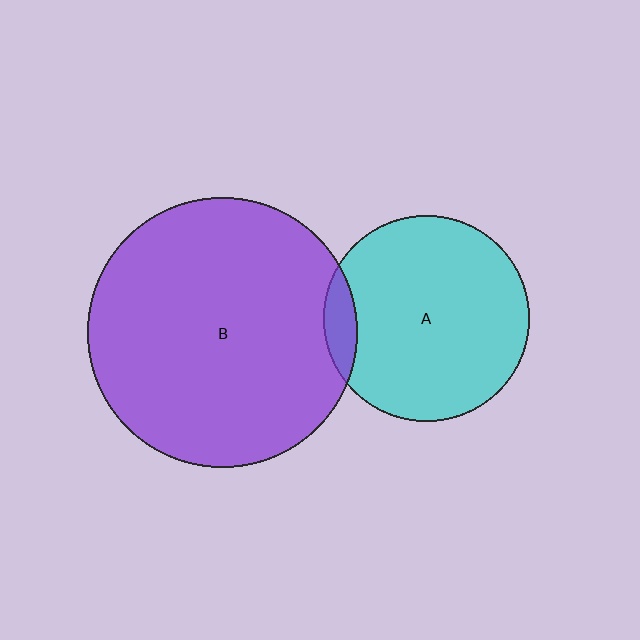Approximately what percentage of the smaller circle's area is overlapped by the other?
Approximately 10%.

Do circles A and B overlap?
Yes.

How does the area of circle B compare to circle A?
Approximately 1.7 times.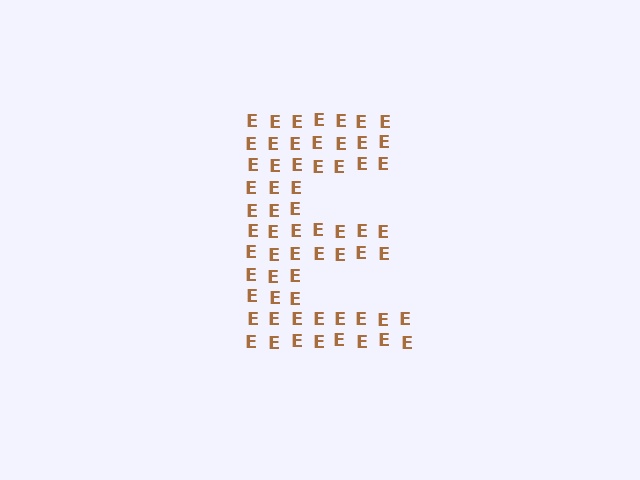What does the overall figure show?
The overall figure shows the letter E.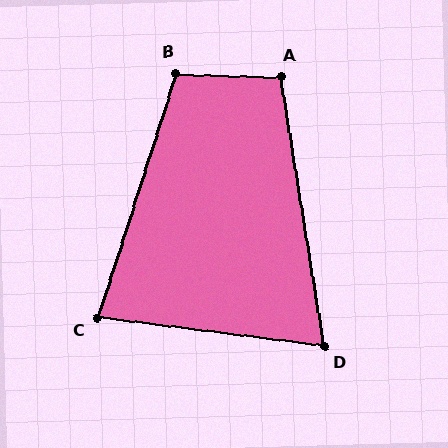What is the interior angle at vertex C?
Approximately 79 degrees (acute).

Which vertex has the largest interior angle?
B, at approximately 106 degrees.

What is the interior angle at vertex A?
Approximately 101 degrees (obtuse).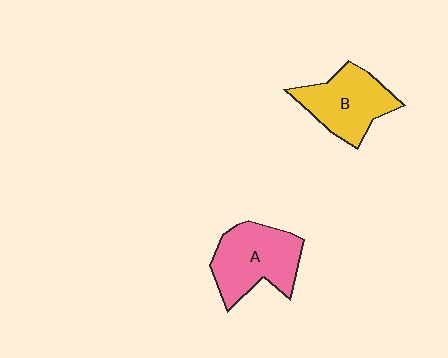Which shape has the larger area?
Shape A (pink).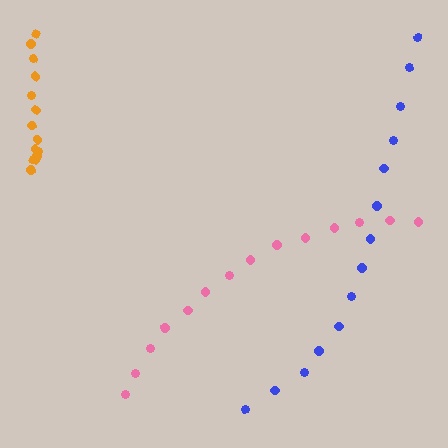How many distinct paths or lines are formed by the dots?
There are 3 distinct paths.